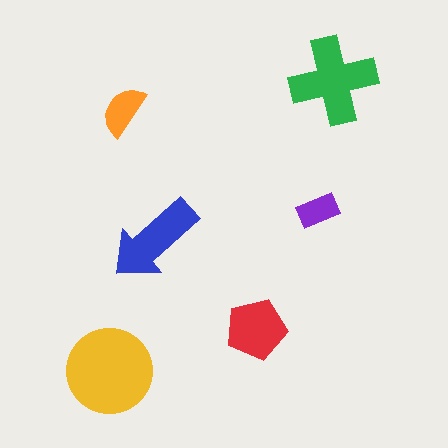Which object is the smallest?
The purple rectangle.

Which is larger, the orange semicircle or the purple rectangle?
The orange semicircle.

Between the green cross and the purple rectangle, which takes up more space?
The green cross.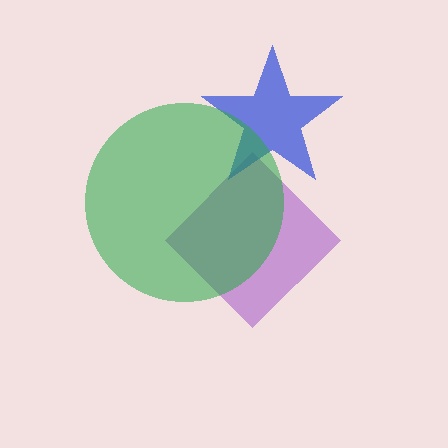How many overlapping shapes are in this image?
There are 3 overlapping shapes in the image.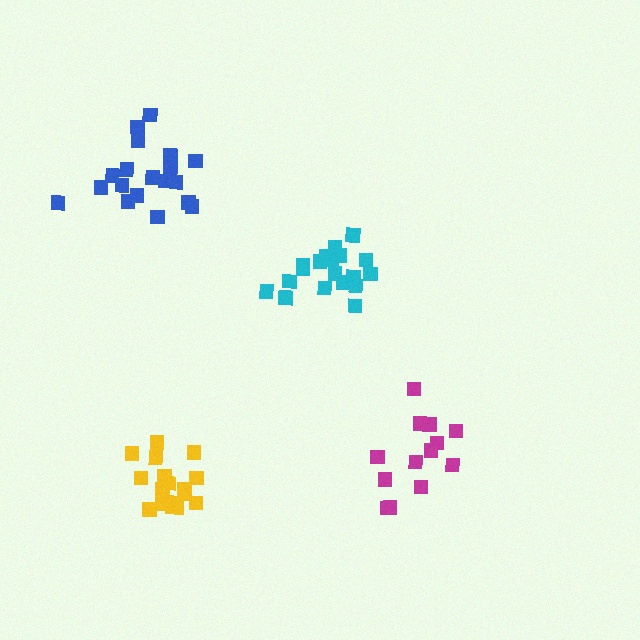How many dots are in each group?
Group 1: 19 dots, Group 2: 13 dots, Group 3: 19 dots, Group 4: 19 dots (70 total).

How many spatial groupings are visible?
There are 4 spatial groupings.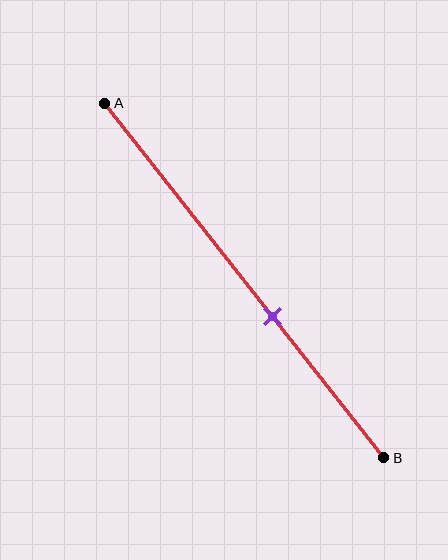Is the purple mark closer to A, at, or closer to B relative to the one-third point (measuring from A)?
The purple mark is closer to point B than the one-third point of segment AB.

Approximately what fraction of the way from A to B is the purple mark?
The purple mark is approximately 60% of the way from A to B.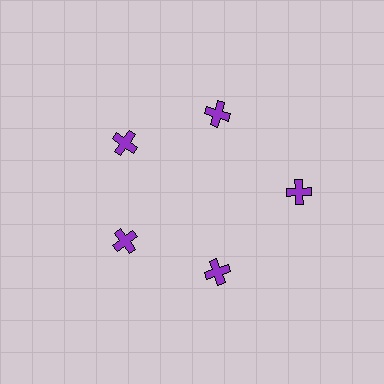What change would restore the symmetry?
The symmetry would be restored by moving it inward, back onto the ring so that all 5 crosses sit at equal angles and equal distance from the center.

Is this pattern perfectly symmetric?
No. The 5 purple crosses are arranged in a ring, but one element near the 3 o'clock position is pushed outward from the center, breaking the 5-fold rotational symmetry.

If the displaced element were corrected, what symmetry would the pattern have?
It would have 5-fold rotational symmetry — the pattern would map onto itself every 72 degrees.